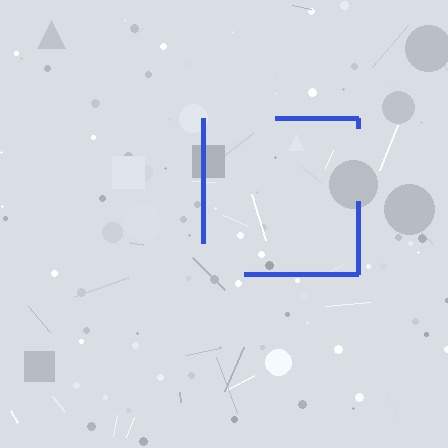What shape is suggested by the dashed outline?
The dashed outline suggests a square.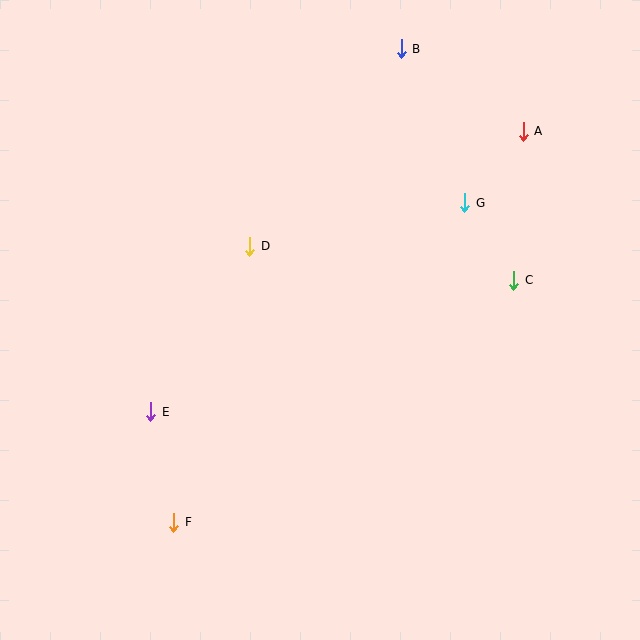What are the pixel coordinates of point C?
Point C is at (514, 280).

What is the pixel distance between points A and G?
The distance between A and G is 92 pixels.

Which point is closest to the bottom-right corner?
Point C is closest to the bottom-right corner.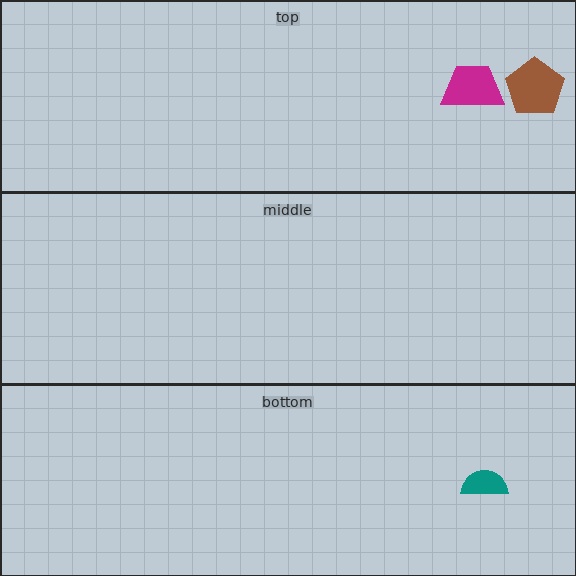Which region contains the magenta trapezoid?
The top region.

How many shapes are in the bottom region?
1.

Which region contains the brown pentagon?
The top region.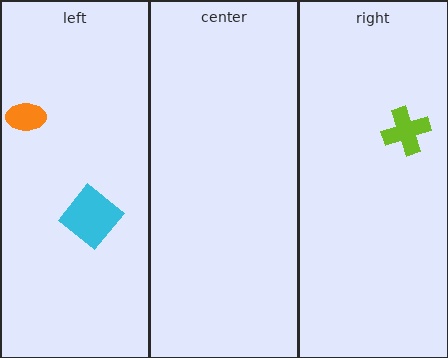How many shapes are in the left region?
2.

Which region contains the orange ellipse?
The left region.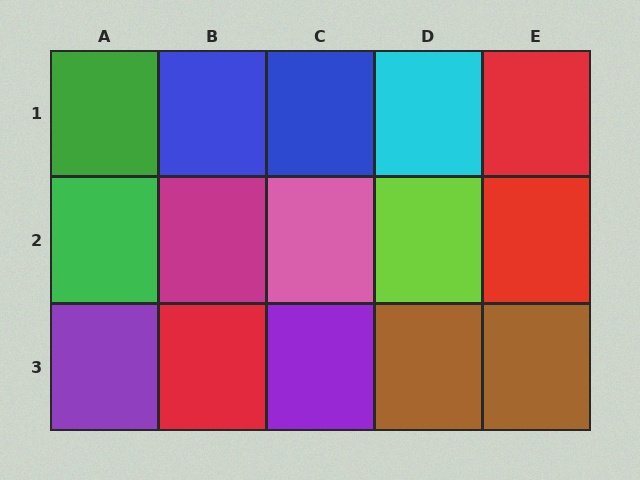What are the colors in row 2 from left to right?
Green, magenta, pink, lime, red.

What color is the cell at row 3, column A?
Purple.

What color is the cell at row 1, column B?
Blue.